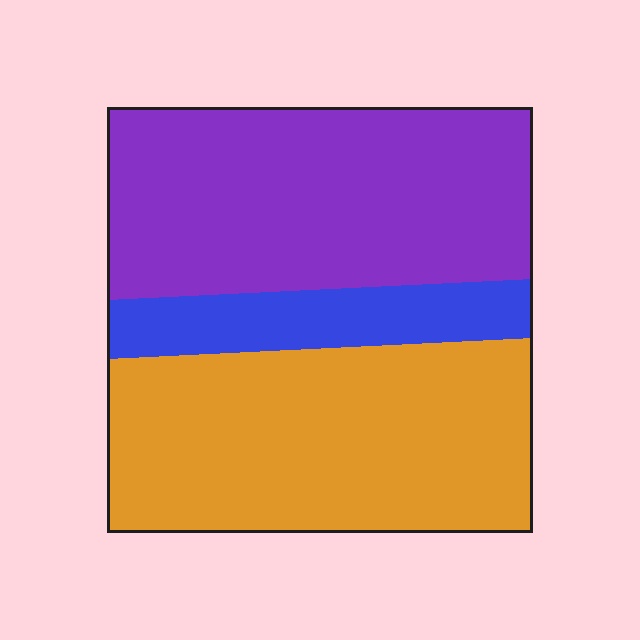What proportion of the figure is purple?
Purple takes up about two fifths (2/5) of the figure.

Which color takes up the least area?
Blue, at roughly 15%.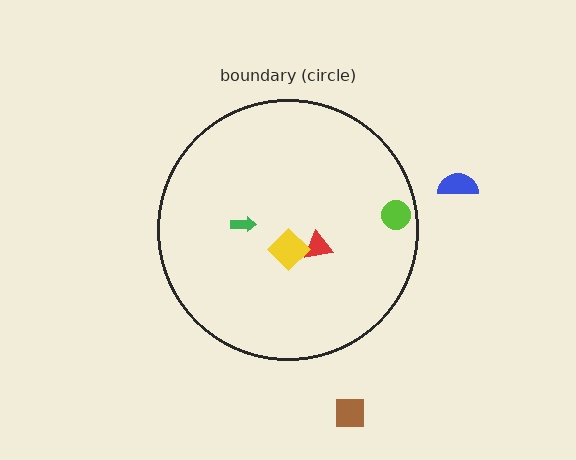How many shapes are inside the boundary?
4 inside, 2 outside.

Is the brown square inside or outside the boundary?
Outside.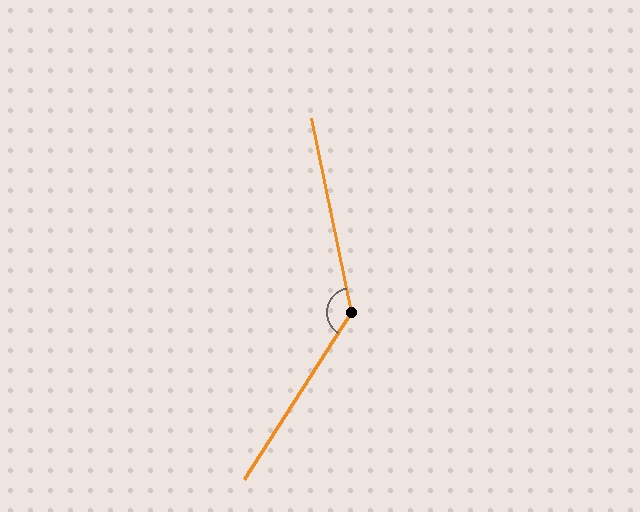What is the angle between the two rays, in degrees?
Approximately 136 degrees.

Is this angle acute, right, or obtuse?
It is obtuse.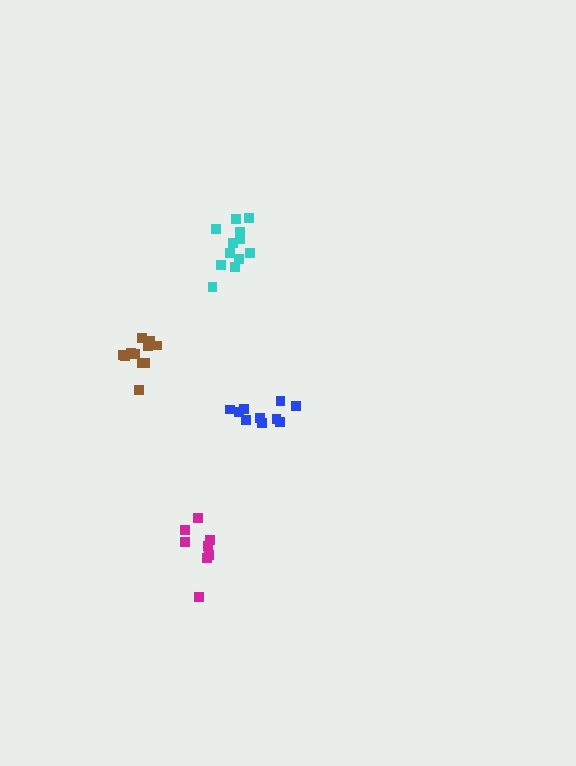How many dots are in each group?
Group 1: 12 dots, Group 2: 8 dots, Group 3: 10 dots, Group 4: 11 dots (41 total).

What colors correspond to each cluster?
The clusters are colored: cyan, magenta, blue, brown.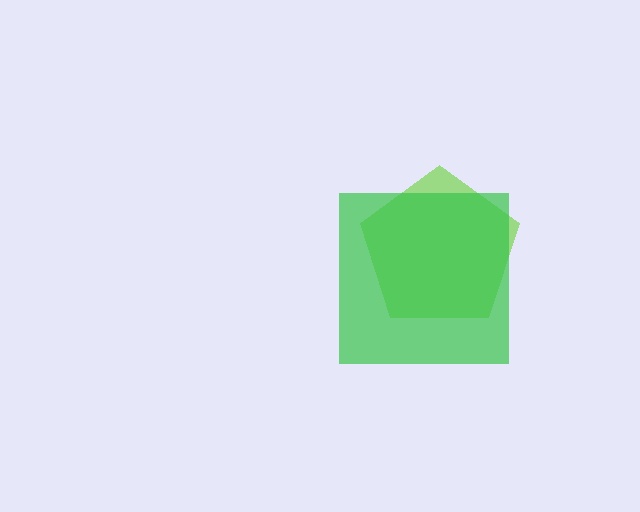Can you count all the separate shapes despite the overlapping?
Yes, there are 2 separate shapes.